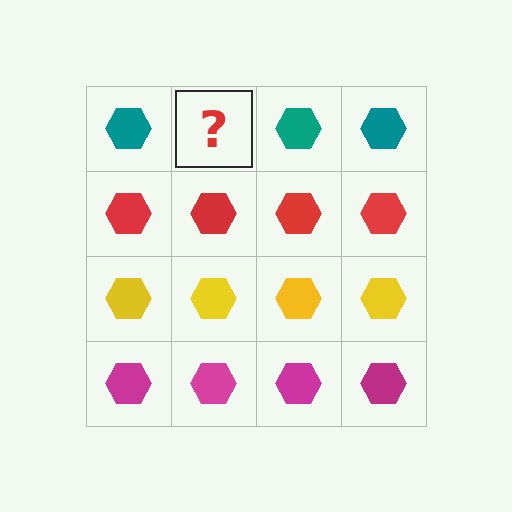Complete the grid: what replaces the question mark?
The question mark should be replaced with a teal hexagon.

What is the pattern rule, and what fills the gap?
The rule is that each row has a consistent color. The gap should be filled with a teal hexagon.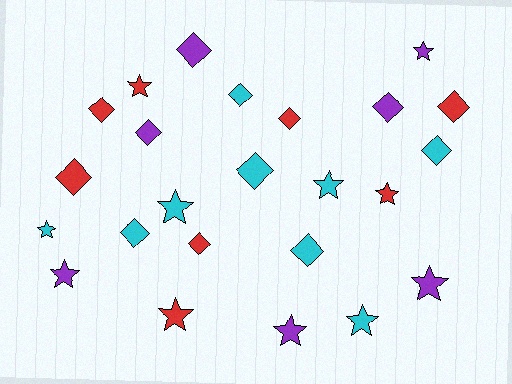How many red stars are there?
There are 3 red stars.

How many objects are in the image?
There are 24 objects.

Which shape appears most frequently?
Diamond, with 13 objects.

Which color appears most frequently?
Cyan, with 9 objects.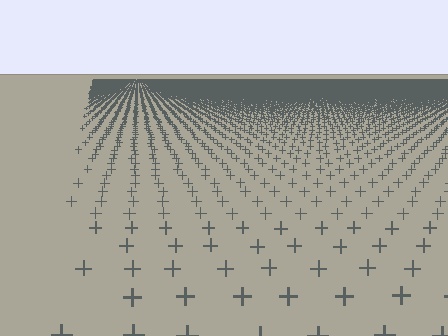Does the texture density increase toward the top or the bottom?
Density increases toward the top.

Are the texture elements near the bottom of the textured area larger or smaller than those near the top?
Larger. Near the bottom, elements are closer to the viewer and appear at a bigger on-screen size.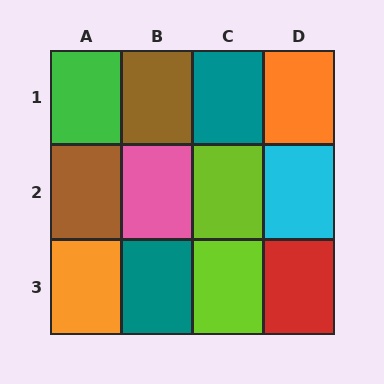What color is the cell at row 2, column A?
Brown.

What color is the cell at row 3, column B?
Teal.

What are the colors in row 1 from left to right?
Green, brown, teal, orange.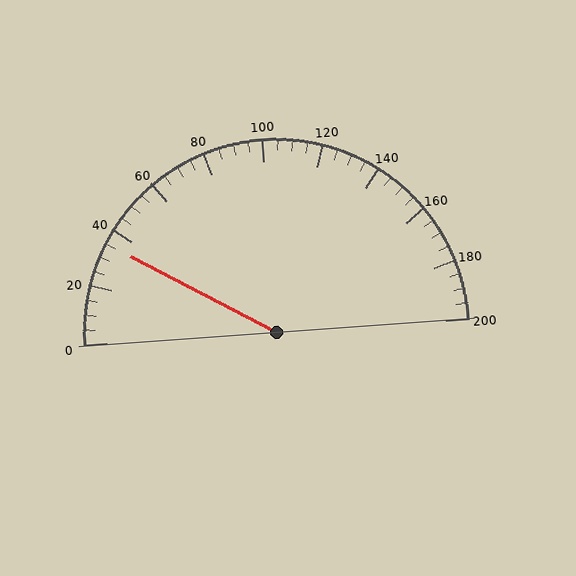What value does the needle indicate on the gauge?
The needle indicates approximately 35.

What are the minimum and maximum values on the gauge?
The gauge ranges from 0 to 200.